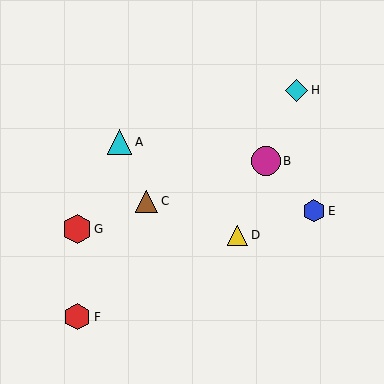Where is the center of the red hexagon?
The center of the red hexagon is at (77, 229).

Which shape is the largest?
The magenta circle (labeled B) is the largest.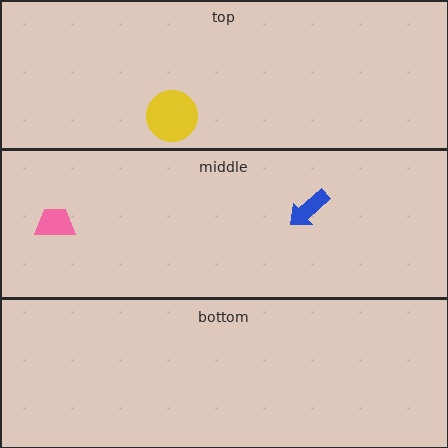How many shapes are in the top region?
1.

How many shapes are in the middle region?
2.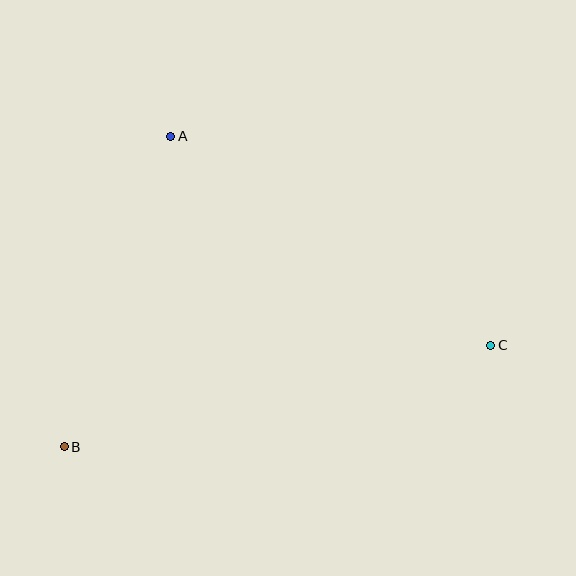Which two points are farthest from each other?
Points B and C are farthest from each other.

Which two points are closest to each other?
Points A and B are closest to each other.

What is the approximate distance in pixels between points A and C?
The distance between A and C is approximately 382 pixels.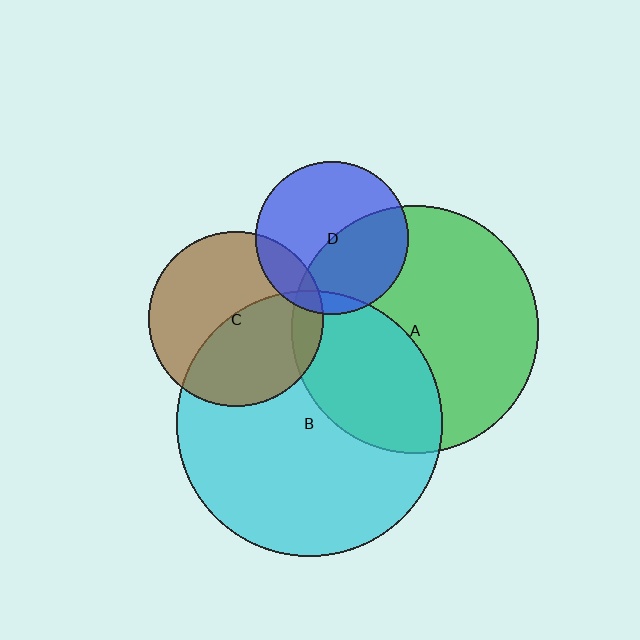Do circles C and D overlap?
Yes.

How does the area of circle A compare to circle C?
Approximately 2.0 times.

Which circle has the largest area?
Circle B (cyan).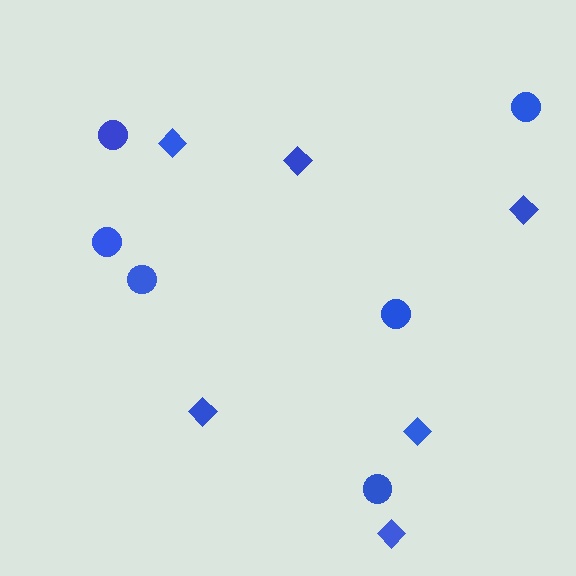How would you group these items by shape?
There are 2 groups: one group of diamonds (6) and one group of circles (6).